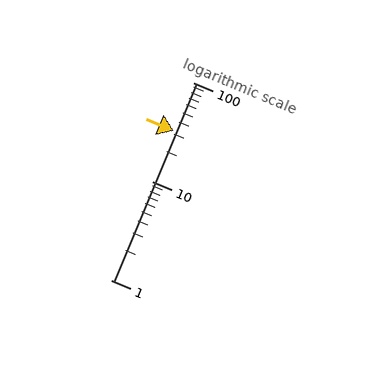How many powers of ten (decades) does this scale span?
The scale spans 2 decades, from 1 to 100.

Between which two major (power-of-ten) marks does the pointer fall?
The pointer is between 10 and 100.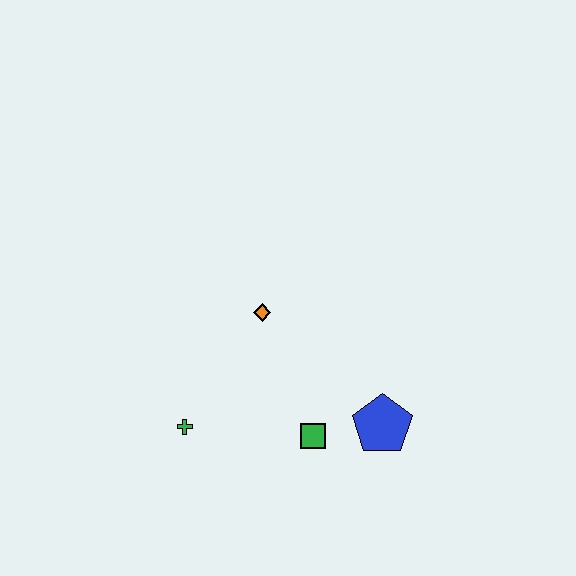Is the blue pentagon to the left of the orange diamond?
No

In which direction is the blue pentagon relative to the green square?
The blue pentagon is to the right of the green square.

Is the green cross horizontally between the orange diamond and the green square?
No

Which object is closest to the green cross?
The green square is closest to the green cross.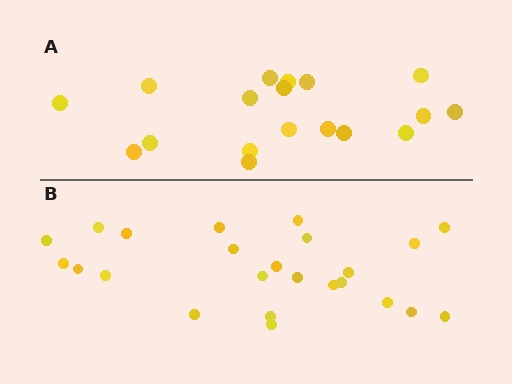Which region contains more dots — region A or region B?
Region B (the bottom region) has more dots.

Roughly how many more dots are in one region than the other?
Region B has about 6 more dots than region A.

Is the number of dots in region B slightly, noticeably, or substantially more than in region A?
Region B has noticeably more, but not dramatically so. The ratio is roughly 1.3 to 1.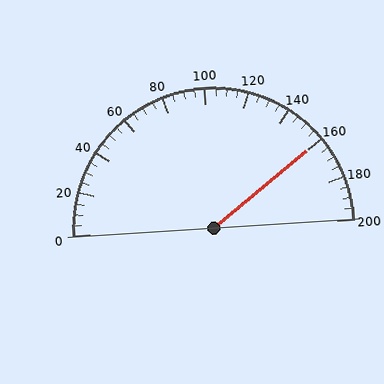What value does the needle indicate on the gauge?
The needle indicates approximately 160.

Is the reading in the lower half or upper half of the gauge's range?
The reading is in the upper half of the range (0 to 200).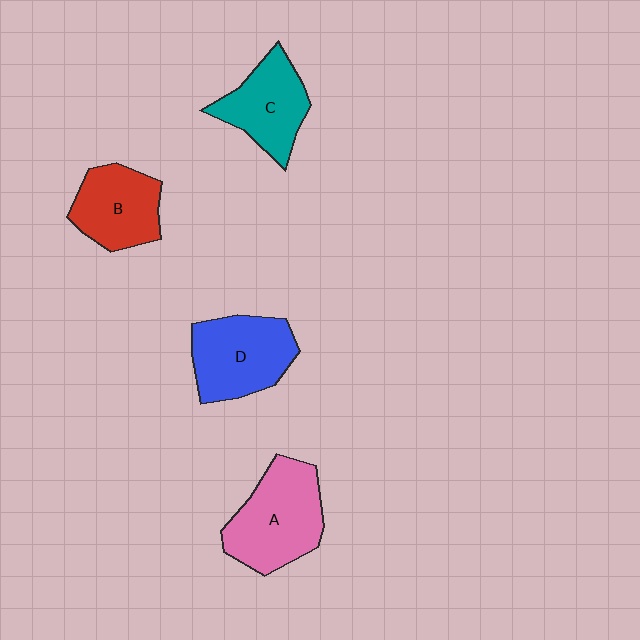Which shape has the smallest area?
Shape B (red).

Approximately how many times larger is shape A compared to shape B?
Approximately 1.3 times.